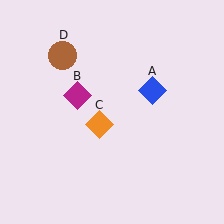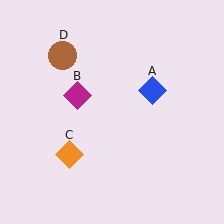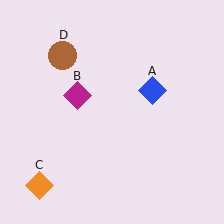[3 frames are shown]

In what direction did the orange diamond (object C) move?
The orange diamond (object C) moved down and to the left.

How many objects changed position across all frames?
1 object changed position: orange diamond (object C).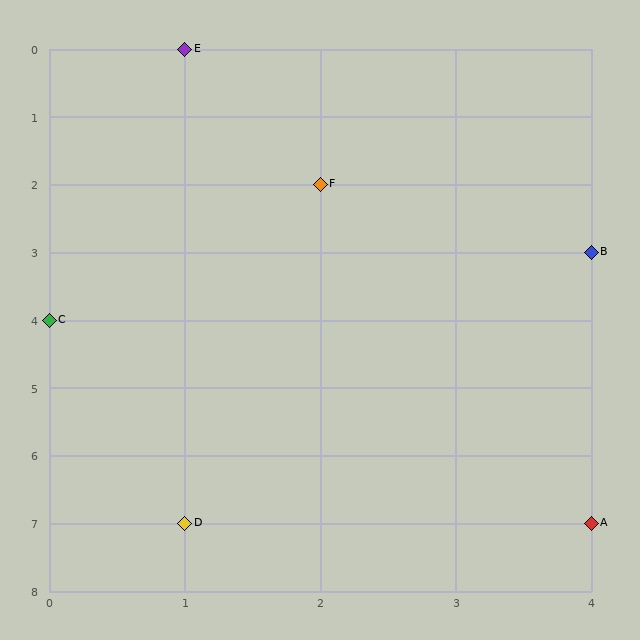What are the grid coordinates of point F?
Point F is at grid coordinates (2, 2).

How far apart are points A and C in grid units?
Points A and C are 4 columns and 3 rows apart (about 5.0 grid units diagonally).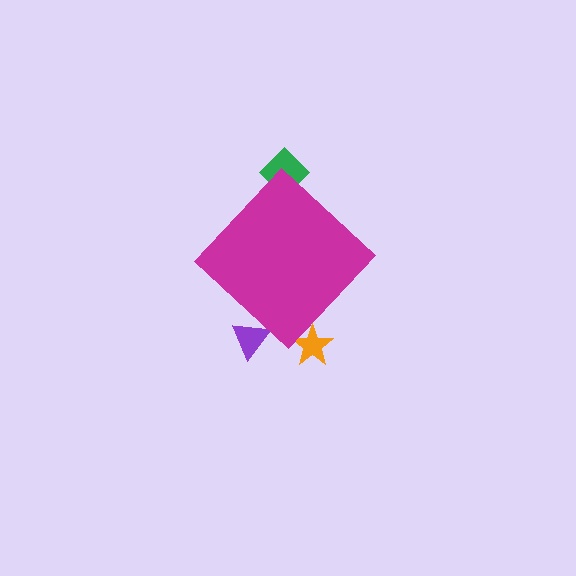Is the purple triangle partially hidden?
Yes, the purple triangle is partially hidden behind the magenta diamond.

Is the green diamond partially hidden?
Yes, the green diamond is partially hidden behind the magenta diamond.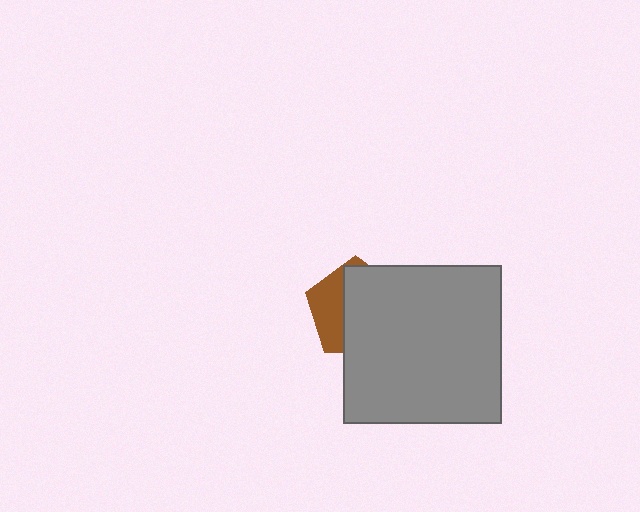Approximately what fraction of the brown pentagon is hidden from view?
Roughly 65% of the brown pentagon is hidden behind the gray square.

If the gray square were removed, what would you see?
You would see the complete brown pentagon.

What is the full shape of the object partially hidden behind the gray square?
The partially hidden object is a brown pentagon.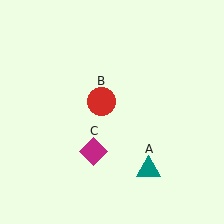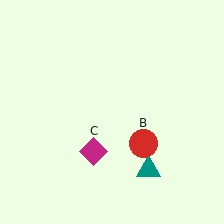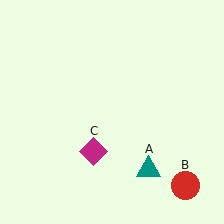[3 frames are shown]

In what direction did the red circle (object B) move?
The red circle (object B) moved down and to the right.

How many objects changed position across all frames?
1 object changed position: red circle (object B).